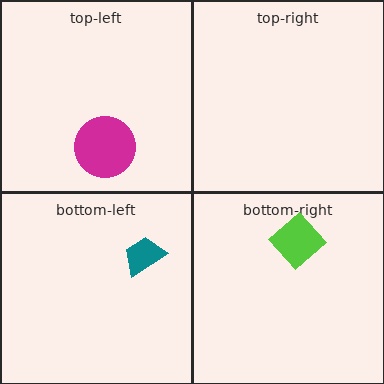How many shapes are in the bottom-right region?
1.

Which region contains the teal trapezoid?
The bottom-left region.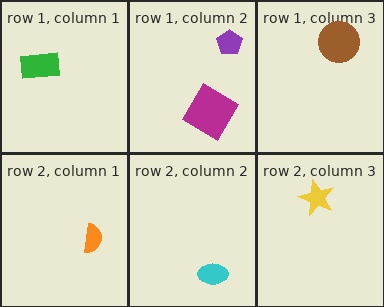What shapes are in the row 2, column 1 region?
The orange semicircle.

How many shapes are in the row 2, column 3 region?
1.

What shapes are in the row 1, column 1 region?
The green rectangle.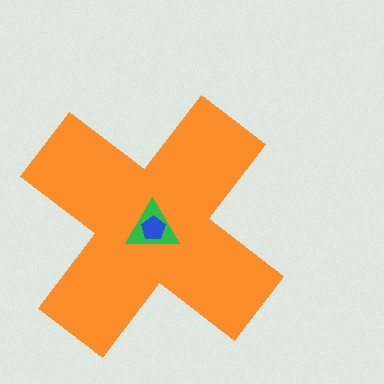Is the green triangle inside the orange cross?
Yes.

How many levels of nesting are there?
3.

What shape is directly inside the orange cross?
The green triangle.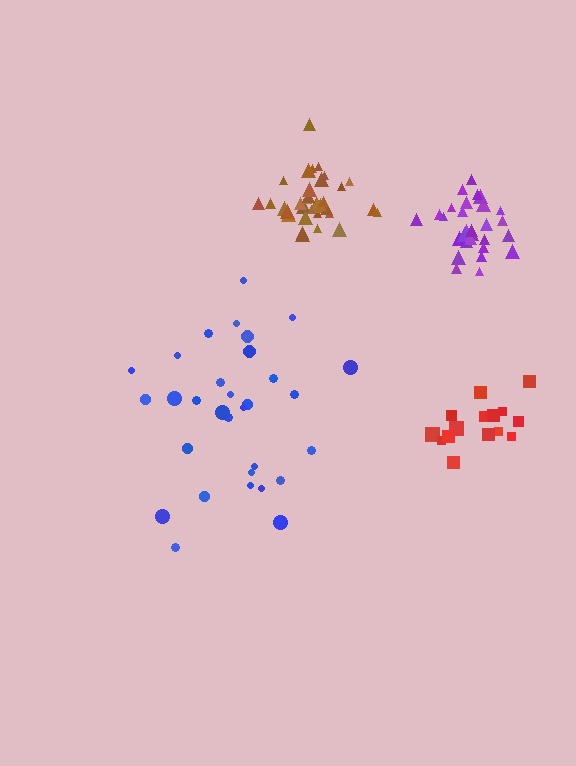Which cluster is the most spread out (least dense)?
Blue.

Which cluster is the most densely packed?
Brown.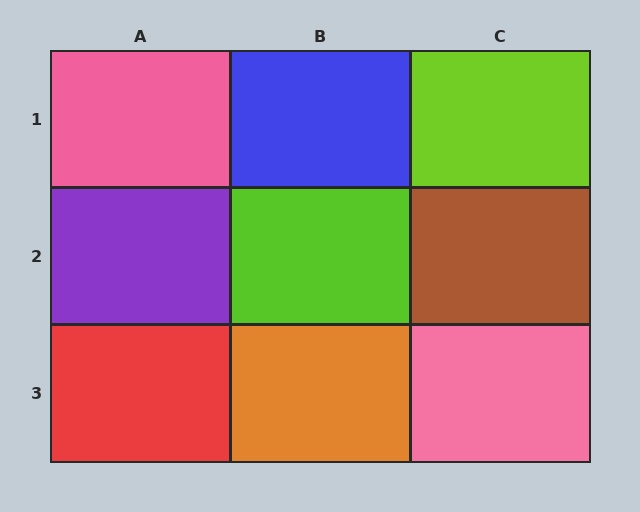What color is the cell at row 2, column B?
Lime.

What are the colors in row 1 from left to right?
Pink, blue, lime.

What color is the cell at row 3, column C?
Pink.